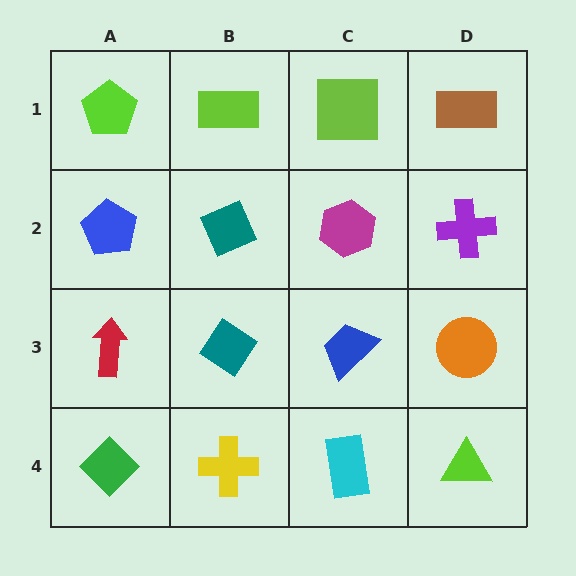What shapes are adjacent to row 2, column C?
A lime square (row 1, column C), a blue trapezoid (row 3, column C), a teal diamond (row 2, column B), a purple cross (row 2, column D).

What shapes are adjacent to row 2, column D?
A brown rectangle (row 1, column D), an orange circle (row 3, column D), a magenta hexagon (row 2, column C).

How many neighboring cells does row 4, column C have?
3.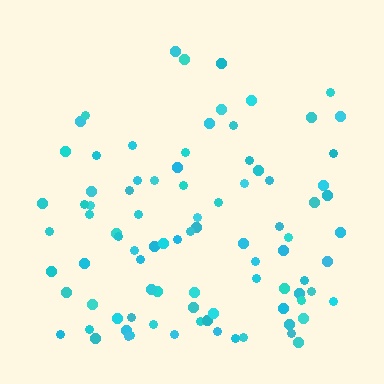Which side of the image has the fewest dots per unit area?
The top.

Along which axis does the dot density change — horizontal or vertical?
Vertical.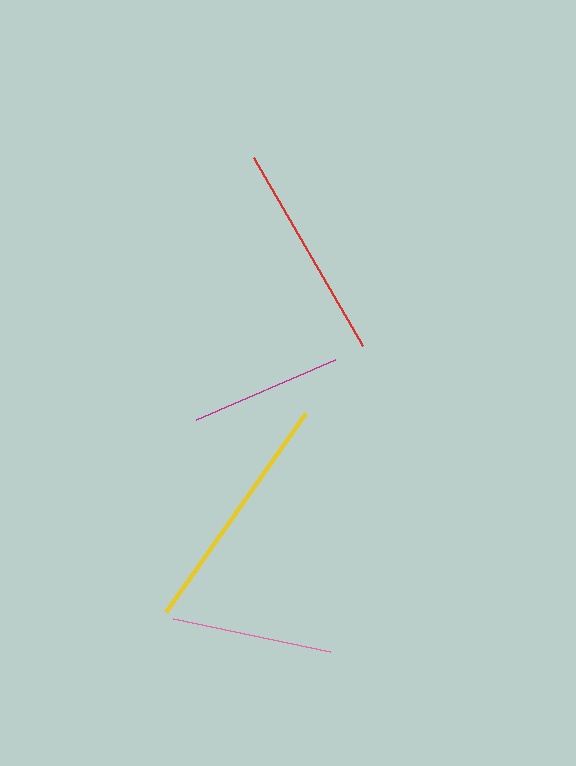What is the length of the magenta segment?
The magenta segment is approximately 151 pixels long.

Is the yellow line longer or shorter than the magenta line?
The yellow line is longer than the magenta line.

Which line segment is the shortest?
The magenta line is the shortest at approximately 151 pixels.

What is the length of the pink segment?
The pink segment is approximately 160 pixels long.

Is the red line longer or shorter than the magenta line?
The red line is longer than the magenta line.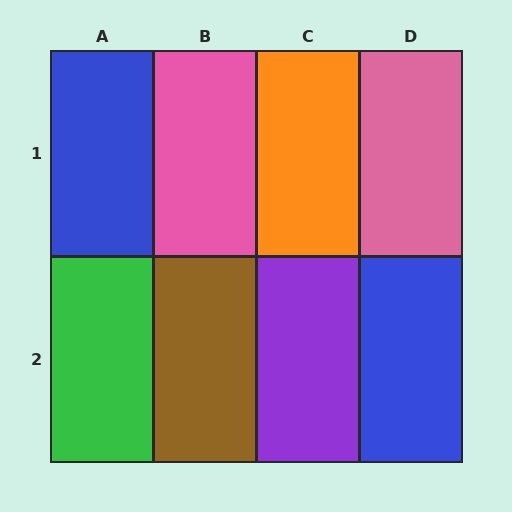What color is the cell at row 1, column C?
Orange.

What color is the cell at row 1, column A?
Blue.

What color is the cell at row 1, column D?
Pink.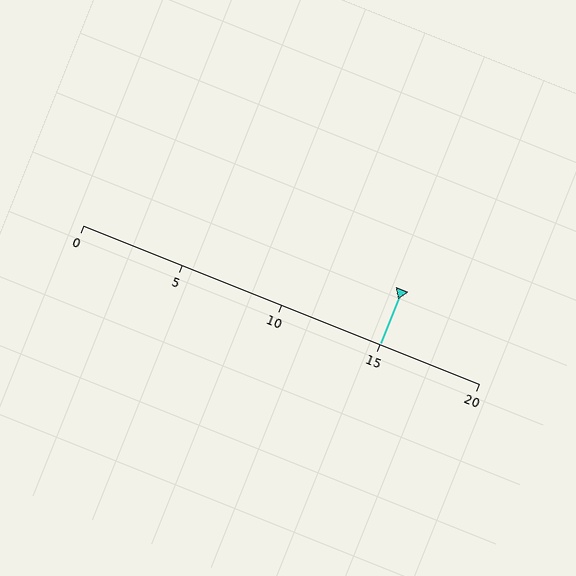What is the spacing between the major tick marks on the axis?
The major ticks are spaced 5 apart.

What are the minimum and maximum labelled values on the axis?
The axis runs from 0 to 20.